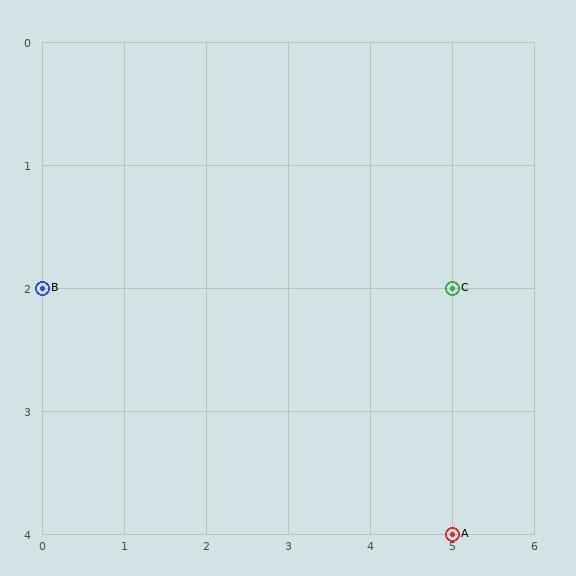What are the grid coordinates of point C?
Point C is at grid coordinates (5, 2).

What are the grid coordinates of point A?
Point A is at grid coordinates (5, 4).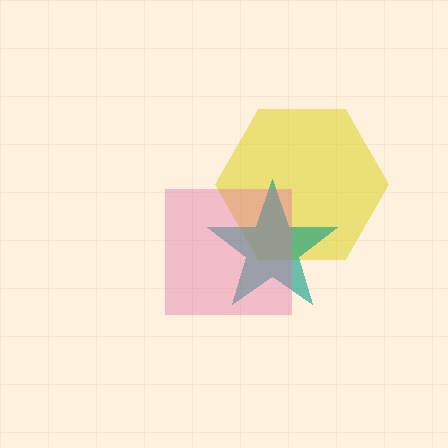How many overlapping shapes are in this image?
There are 3 overlapping shapes in the image.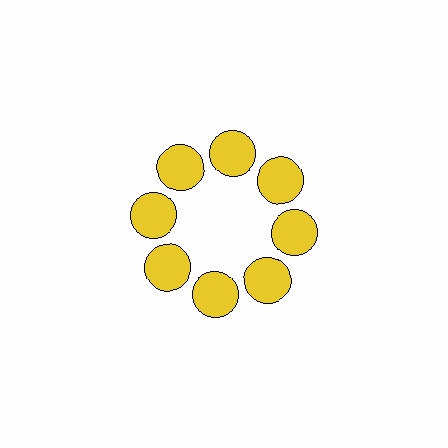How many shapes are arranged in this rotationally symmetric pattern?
There are 8 shapes, arranged in 8 groups of 1.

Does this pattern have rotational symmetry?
Yes, this pattern has 8-fold rotational symmetry. It looks the same after rotating 45 degrees around the center.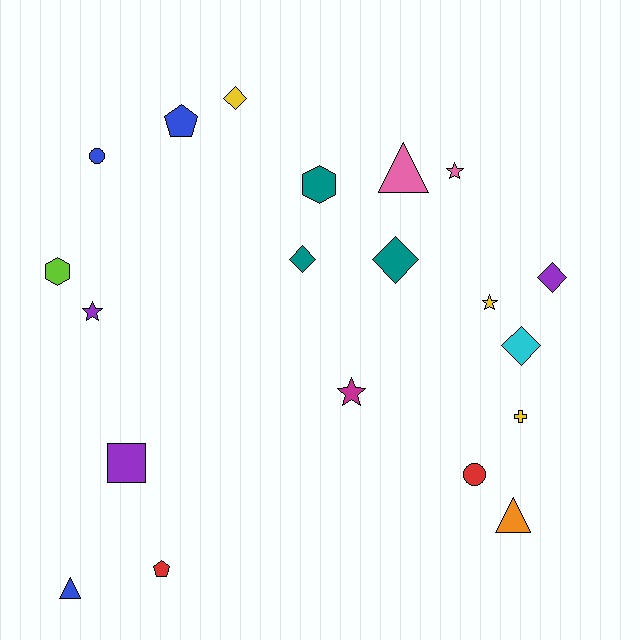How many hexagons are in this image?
There are 2 hexagons.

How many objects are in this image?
There are 20 objects.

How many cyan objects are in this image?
There is 1 cyan object.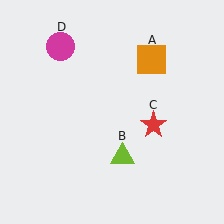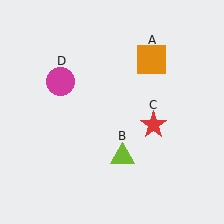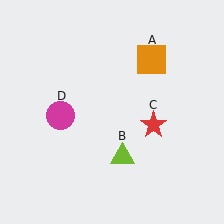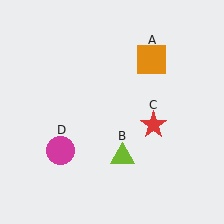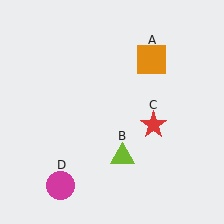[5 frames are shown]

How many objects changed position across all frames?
1 object changed position: magenta circle (object D).